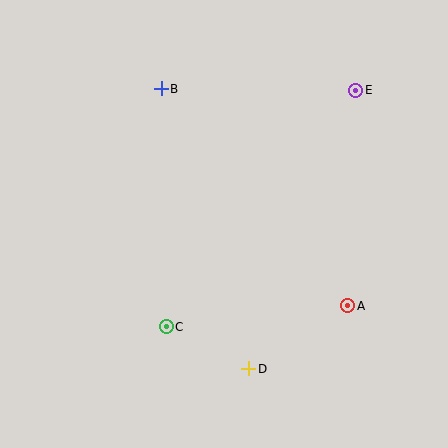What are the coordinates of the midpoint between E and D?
The midpoint between E and D is at (302, 230).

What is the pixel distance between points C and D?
The distance between C and D is 93 pixels.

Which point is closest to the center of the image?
Point C at (166, 327) is closest to the center.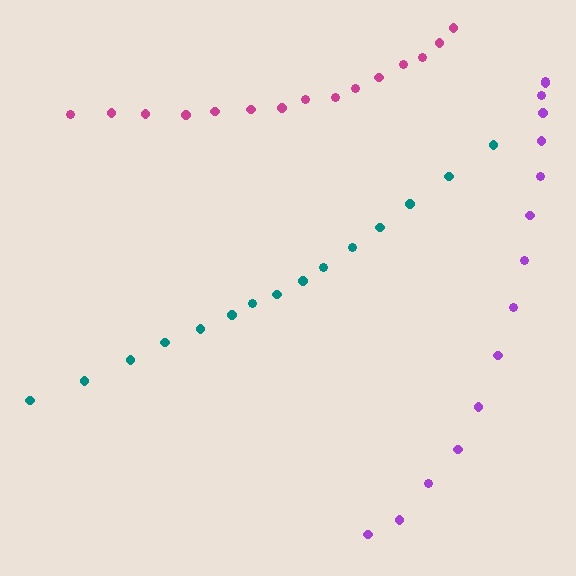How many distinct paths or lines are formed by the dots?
There are 3 distinct paths.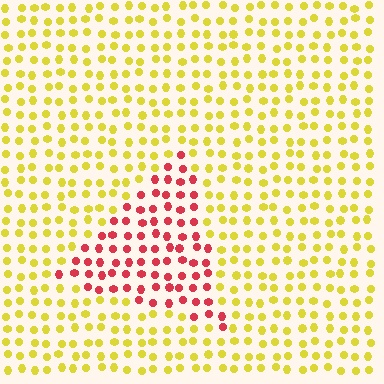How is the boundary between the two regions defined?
The boundary is defined purely by a slight shift in hue (about 67 degrees). Spacing, size, and orientation are identical on both sides.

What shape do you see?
I see a triangle.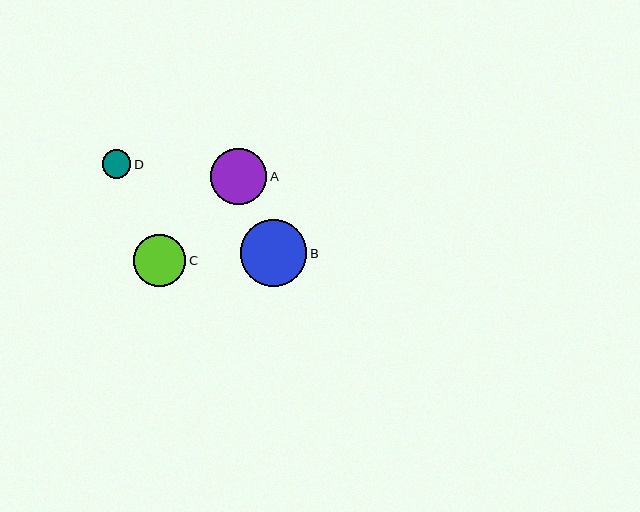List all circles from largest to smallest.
From largest to smallest: B, A, C, D.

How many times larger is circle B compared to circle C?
Circle B is approximately 1.3 times the size of circle C.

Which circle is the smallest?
Circle D is the smallest with a size of approximately 29 pixels.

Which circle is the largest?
Circle B is the largest with a size of approximately 67 pixels.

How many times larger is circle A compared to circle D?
Circle A is approximately 2.0 times the size of circle D.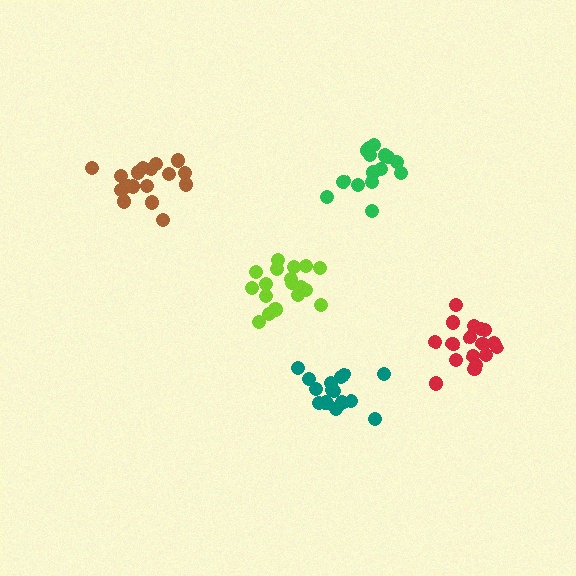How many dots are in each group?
Group 1: 18 dots, Group 2: 17 dots, Group 3: 15 dots, Group 4: 17 dots, Group 5: 18 dots (85 total).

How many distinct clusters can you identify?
There are 5 distinct clusters.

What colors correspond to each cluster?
The clusters are colored: lime, red, green, teal, brown.